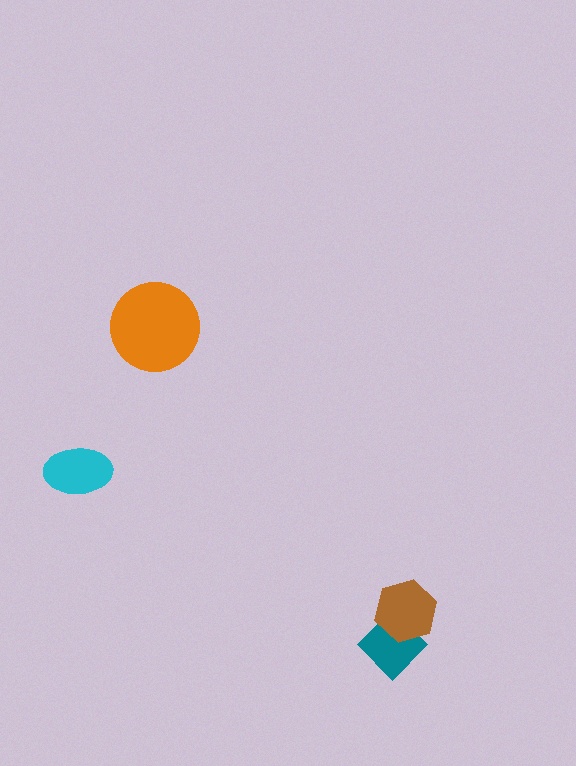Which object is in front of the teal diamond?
The brown hexagon is in front of the teal diamond.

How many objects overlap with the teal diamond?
1 object overlaps with the teal diamond.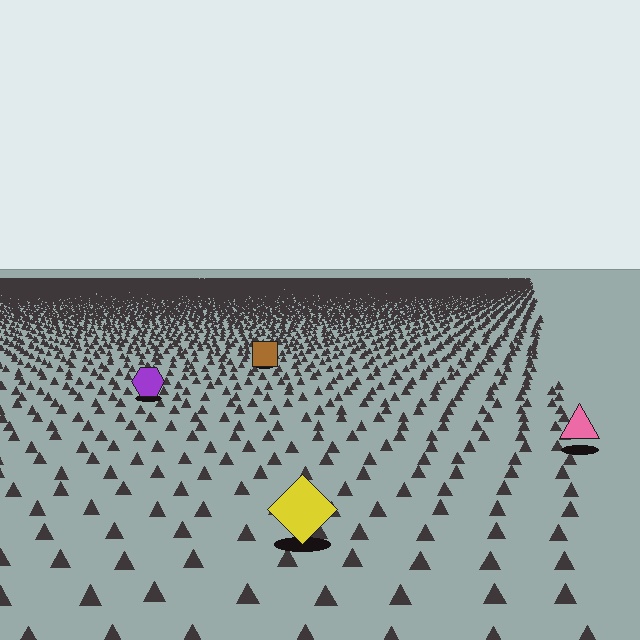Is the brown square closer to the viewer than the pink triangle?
No. The pink triangle is closer — you can tell from the texture gradient: the ground texture is coarser near it.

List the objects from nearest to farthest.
From nearest to farthest: the yellow diamond, the pink triangle, the purple hexagon, the brown square.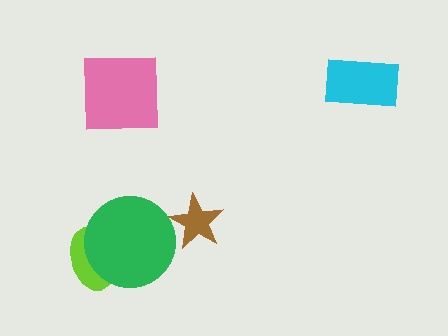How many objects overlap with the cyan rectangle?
0 objects overlap with the cyan rectangle.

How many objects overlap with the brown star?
0 objects overlap with the brown star.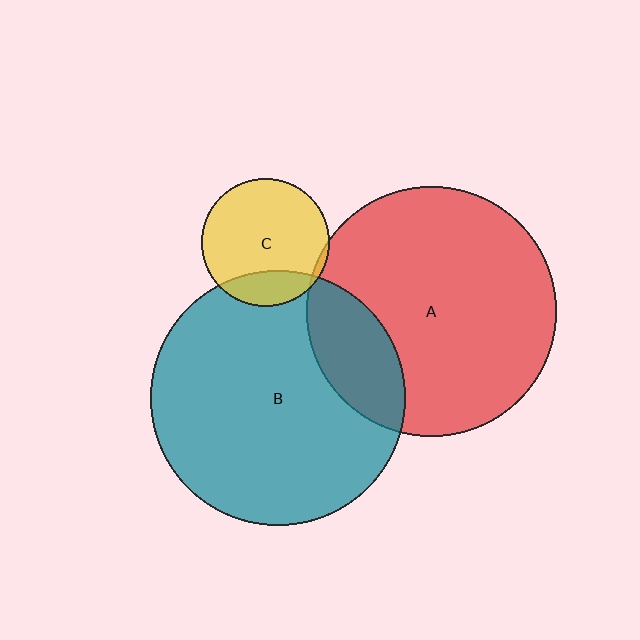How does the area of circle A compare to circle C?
Approximately 3.8 times.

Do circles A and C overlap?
Yes.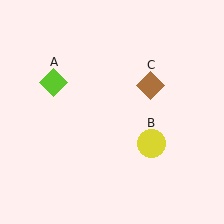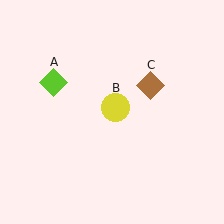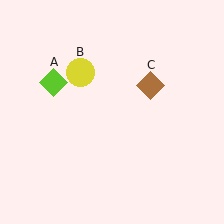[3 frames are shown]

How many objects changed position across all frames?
1 object changed position: yellow circle (object B).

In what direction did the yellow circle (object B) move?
The yellow circle (object B) moved up and to the left.